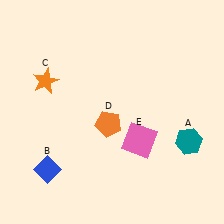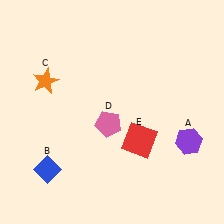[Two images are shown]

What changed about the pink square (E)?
In Image 1, E is pink. In Image 2, it changed to red.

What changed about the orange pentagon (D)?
In Image 1, D is orange. In Image 2, it changed to pink.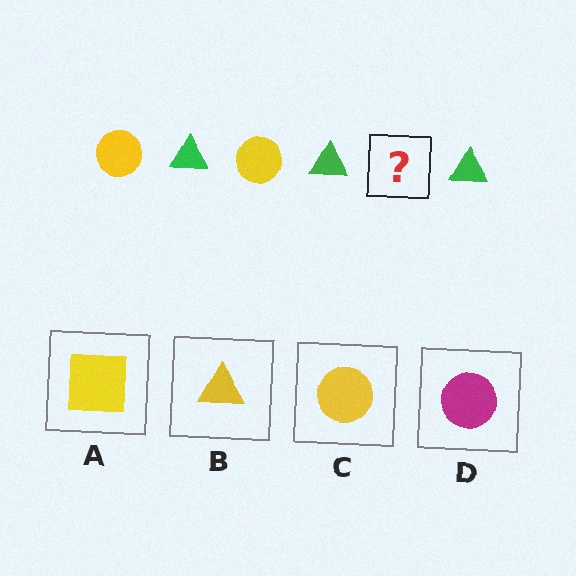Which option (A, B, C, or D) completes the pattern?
C.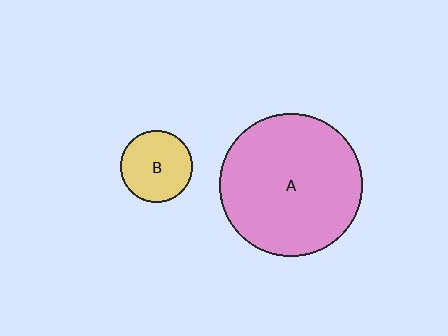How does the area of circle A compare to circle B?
Approximately 3.9 times.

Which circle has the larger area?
Circle A (pink).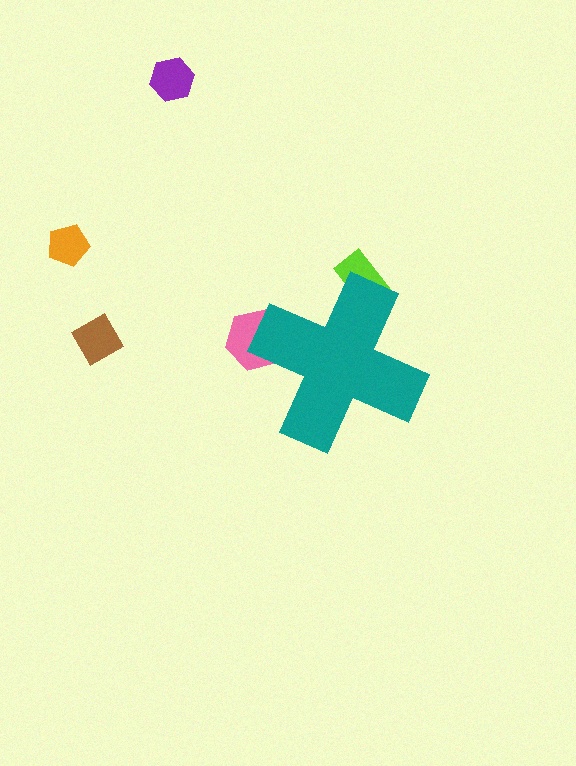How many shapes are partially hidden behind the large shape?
2 shapes are partially hidden.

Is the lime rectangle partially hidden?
Yes, the lime rectangle is partially hidden behind the teal cross.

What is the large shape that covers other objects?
A teal cross.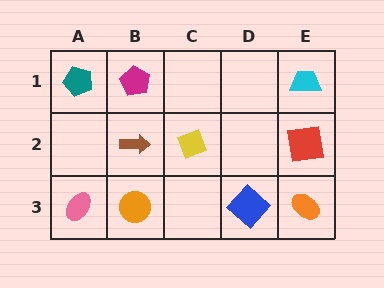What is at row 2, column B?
A brown arrow.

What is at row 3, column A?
A pink ellipse.